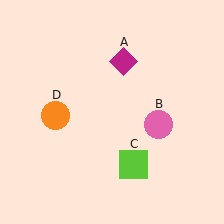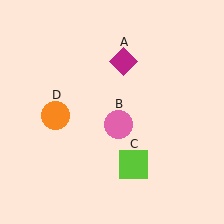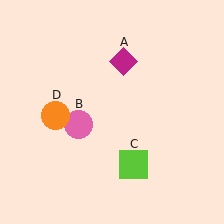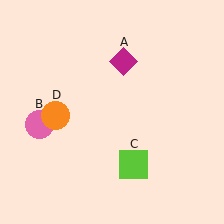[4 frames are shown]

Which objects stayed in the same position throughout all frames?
Magenta diamond (object A) and lime square (object C) and orange circle (object D) remained stationary.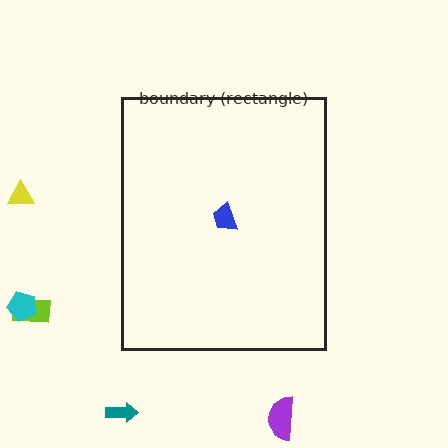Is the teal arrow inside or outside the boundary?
Outside.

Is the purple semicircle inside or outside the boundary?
Outside.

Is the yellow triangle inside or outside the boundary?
Outside.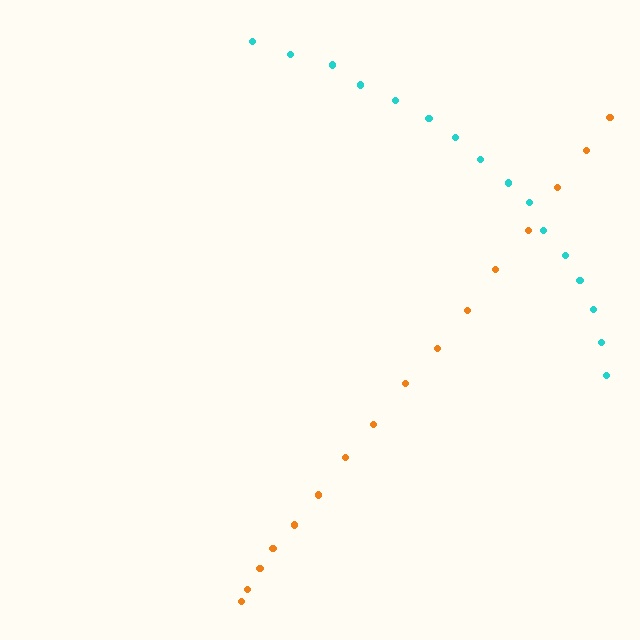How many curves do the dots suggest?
There are 2 distinct paths.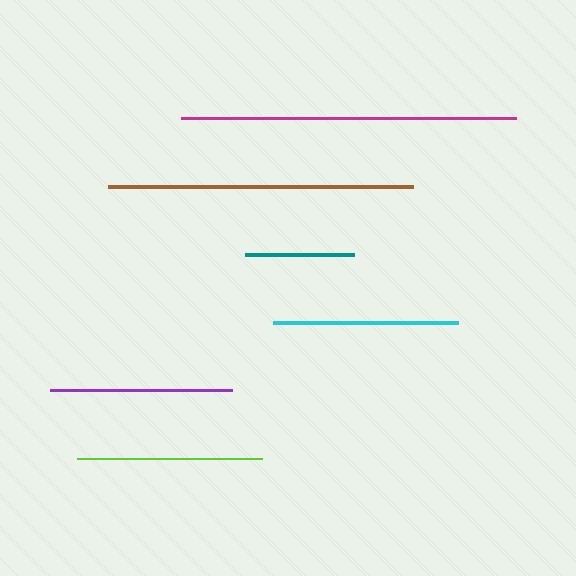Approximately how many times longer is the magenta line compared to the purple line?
The magenta line is approximately 1.8 times the length of the purple line.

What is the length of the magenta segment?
The magenta segment is approximately 335 pixels long.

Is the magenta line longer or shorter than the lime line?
The magenta line is longer than the lime line.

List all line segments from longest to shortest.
From longest to shortest: magenta, brown, cyan, lime, purple, teal.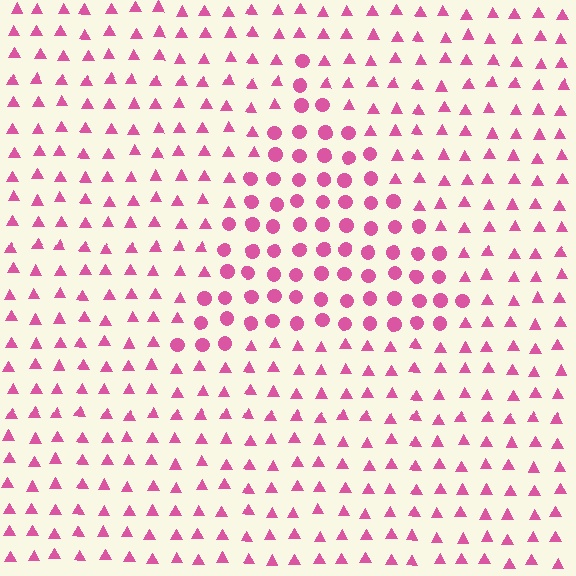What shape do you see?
I see a triangle.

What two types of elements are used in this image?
The image uses circles inside the triangle region and triangles outside it.